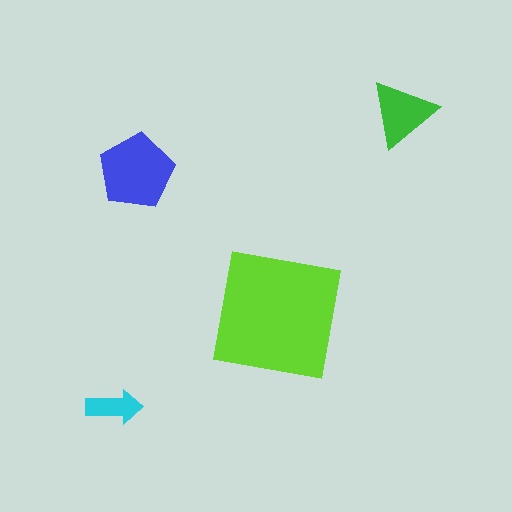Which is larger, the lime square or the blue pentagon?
The lime square.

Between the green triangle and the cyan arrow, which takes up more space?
The green triangle.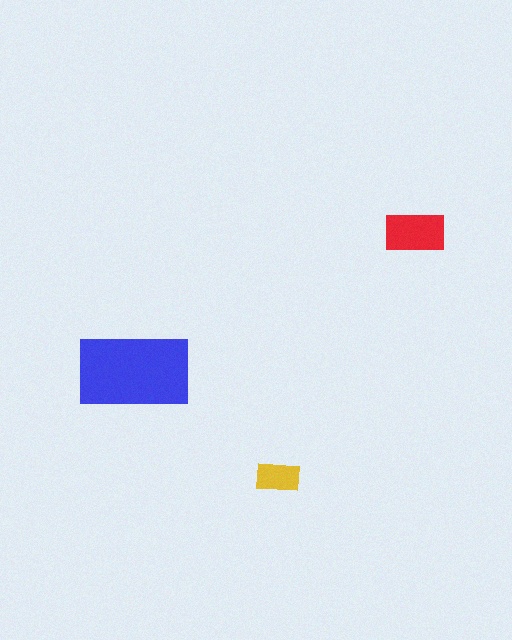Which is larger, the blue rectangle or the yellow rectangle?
The blue one.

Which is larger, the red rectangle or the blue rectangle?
The blue one.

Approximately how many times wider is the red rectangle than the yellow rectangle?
About 1.5 times wider.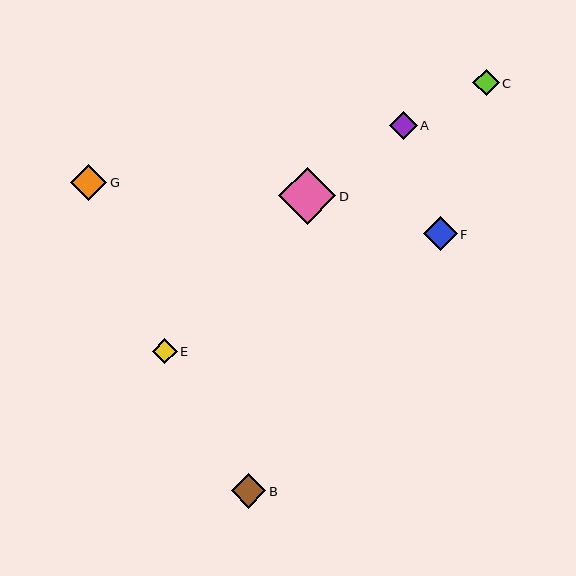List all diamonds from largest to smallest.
From largest to smallest: D, G, B, F, A, C, E.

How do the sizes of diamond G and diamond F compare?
Diamond G and diamond F are approximately the same size.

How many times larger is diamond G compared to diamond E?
Diamond G is approximately 1.5 times the size of diamond E.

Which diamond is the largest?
Diamond D is the largest with a size of approximately 57 pixels.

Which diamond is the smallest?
Diamond E is the smallest with a size of approximately 25 pixels.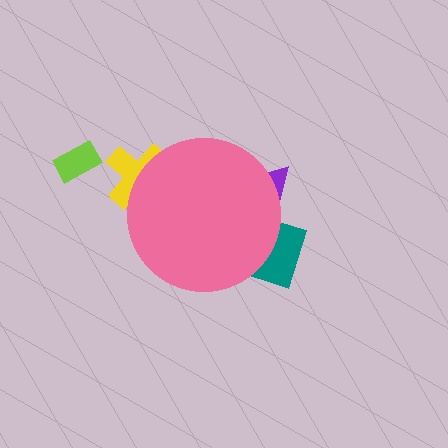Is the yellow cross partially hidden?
Yes, the yellow cross is partially hidden behind the pink circle.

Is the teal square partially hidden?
Yes, the teal square is partially hidden behind the pink circle.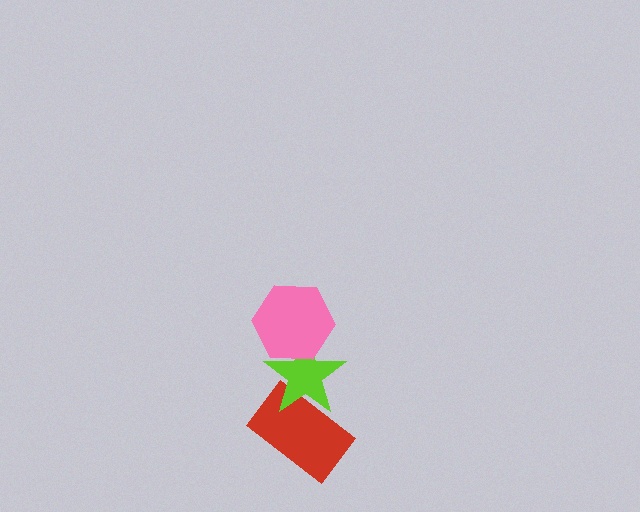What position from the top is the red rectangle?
The red rectangle is 3rd from the top.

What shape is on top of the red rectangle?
The lime star is on top of the red rectangle.